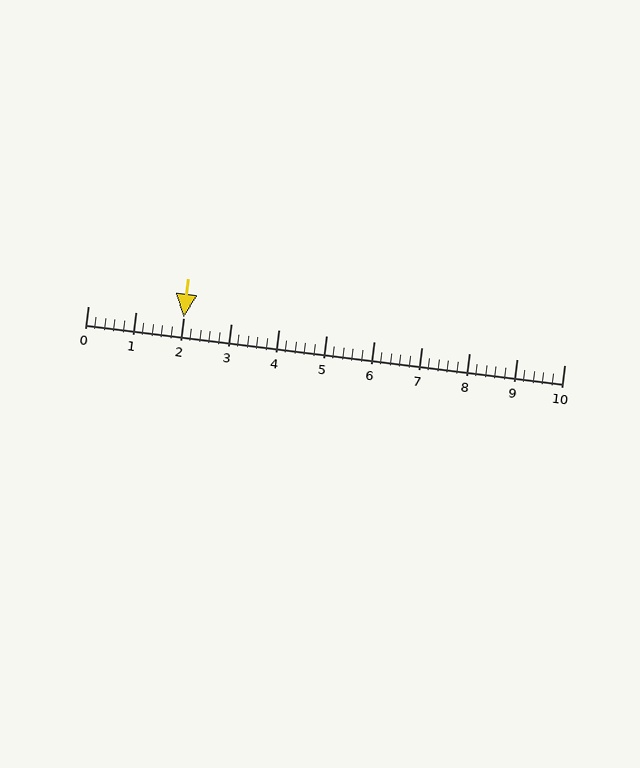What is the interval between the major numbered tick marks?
The major tick marks are spaced 1 units apart.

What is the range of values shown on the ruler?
The ruler shows values from 0 to 10.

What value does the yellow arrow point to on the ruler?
The yellow arrow points to approximately 2.0.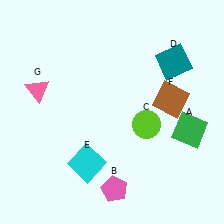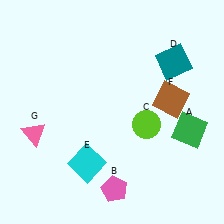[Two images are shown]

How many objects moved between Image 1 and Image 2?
1 object moved between the two images.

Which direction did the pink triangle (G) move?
The pink triangle (G) moved down.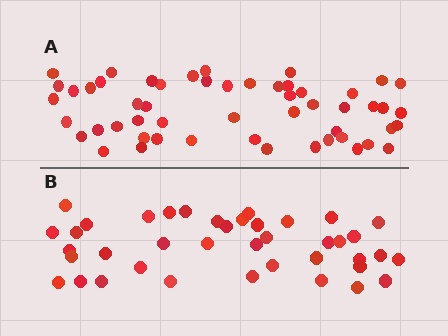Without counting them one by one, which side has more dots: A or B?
Region A (the top region) has more dots.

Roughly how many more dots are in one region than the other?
Region A has approximately 15 more dots than region B.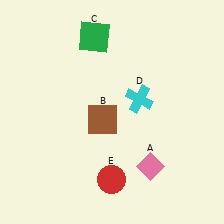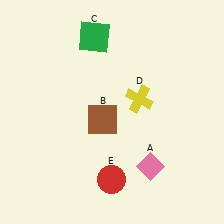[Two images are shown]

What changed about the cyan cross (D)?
In Image 1, D is cyan. In Image 2, it changed to yellow.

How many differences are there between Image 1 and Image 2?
There is 1 difference between the two images.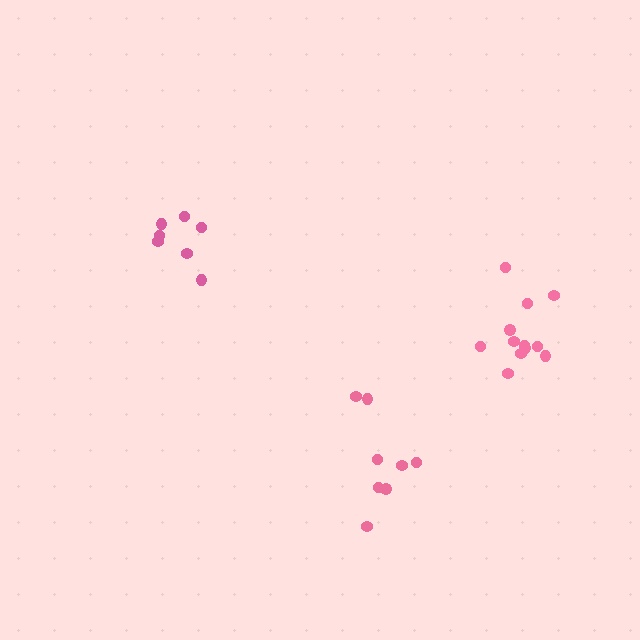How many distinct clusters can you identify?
There are 3 distinct clusters.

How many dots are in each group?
Group 1: 8 dots, Group 2: 12 dots, Group 3: 7 dots (27 total).